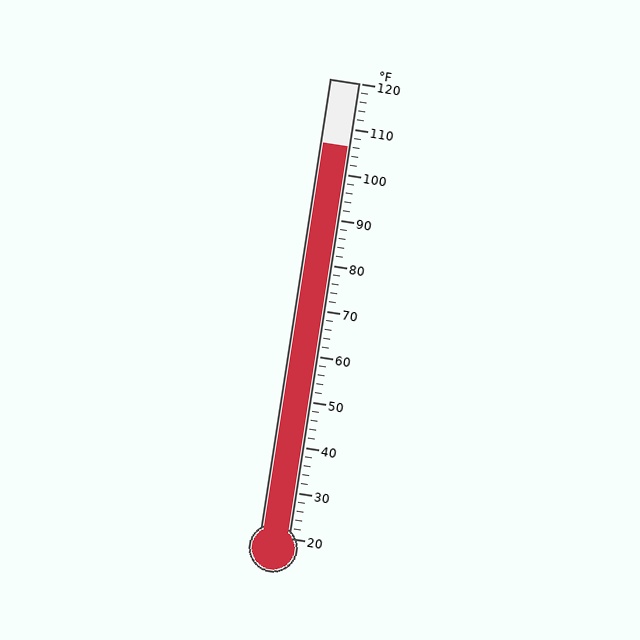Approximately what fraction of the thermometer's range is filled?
The thermometer is filled to approximately 85% of its range.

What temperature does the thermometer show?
The thermometer shows approximately 106°F.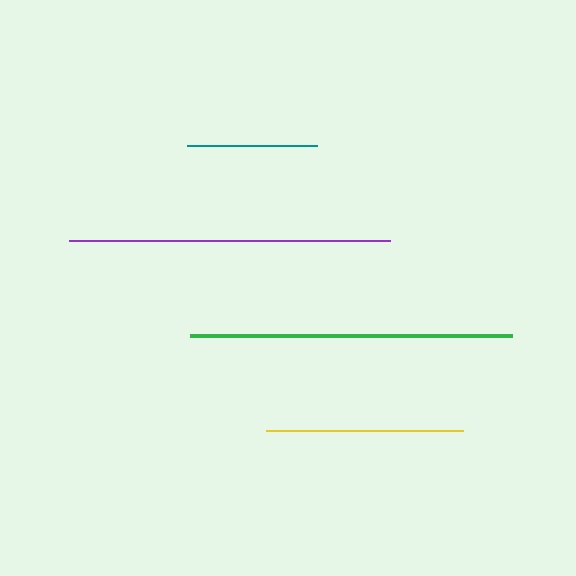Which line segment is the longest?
The green line is the longest at approximately 323 pixels.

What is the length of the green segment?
The green segment is approximately 323 pixels long.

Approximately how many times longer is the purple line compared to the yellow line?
The purple line is approximately 1.6 times the length of the yellow line.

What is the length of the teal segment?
The teal segment is approximately 130 pixels long.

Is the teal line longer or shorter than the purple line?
The purple line is longer than the teal line.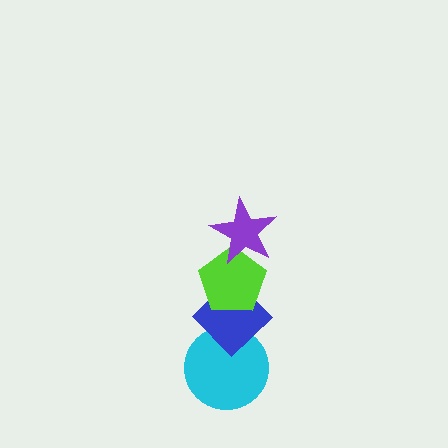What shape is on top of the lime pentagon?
The purple star is on top of the lime pentagon.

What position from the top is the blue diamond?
The blue diamond is 3rd from the top.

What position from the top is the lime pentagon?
The lime pentagon is 2nd from the top.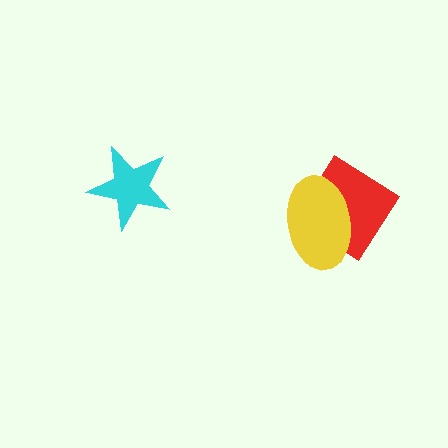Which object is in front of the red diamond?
The yellow ellipse is in front of the red diamond.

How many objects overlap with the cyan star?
0 objects overlap with the cyan star.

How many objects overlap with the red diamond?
1 object overlaps with the red diamond.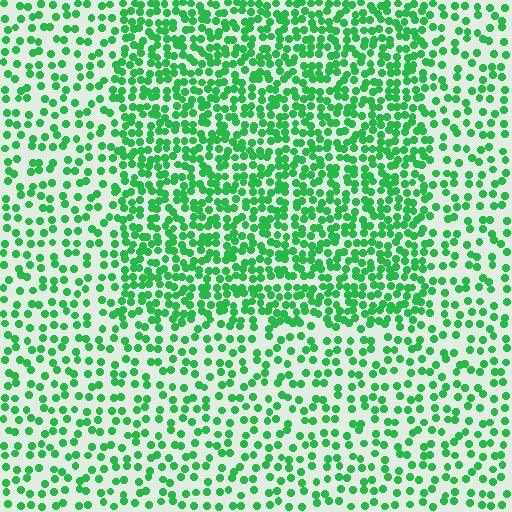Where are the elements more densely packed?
The elements are more densely packed inside the rectangle boundary.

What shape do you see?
I see a rectangle.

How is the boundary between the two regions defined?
The boundary is defined by a change in element density (approximately 1.9x ratio). All elements are the same color, size, and shape.